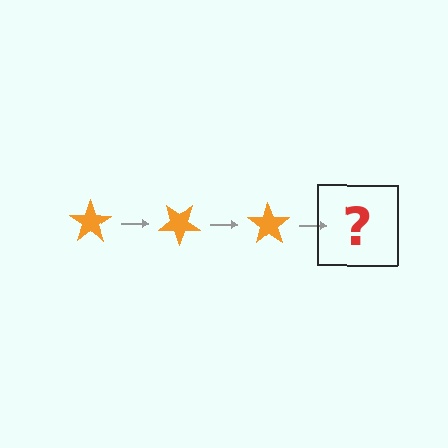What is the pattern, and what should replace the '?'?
The pattern is that the star rotates 35 degrees each step. The '?' should be an orange star rotated 105 degrees.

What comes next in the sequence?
The next element should be an orange star rotated 105 degrees.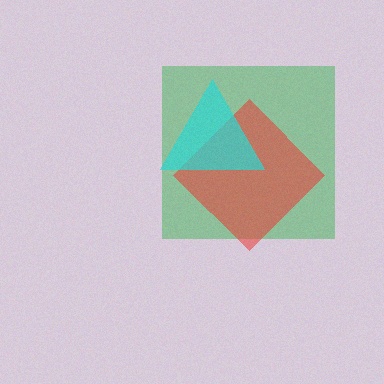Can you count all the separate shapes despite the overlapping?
Yes, there are 3 separate shapes.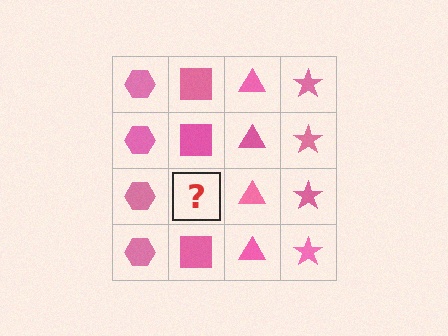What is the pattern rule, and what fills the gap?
The rule is that each column has a consistent shape. The gap should be filled with a pink square.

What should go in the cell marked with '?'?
The missing cell should contain a pink square.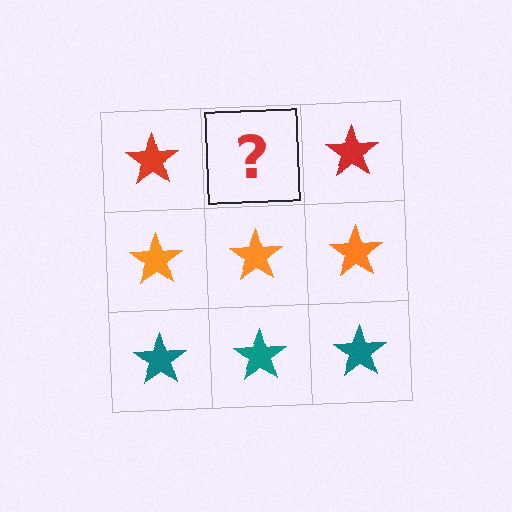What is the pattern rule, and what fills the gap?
The rule is that each row has a consistent color. The gap should be filled with a red star.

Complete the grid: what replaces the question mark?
The question mark should be replaced with a red star.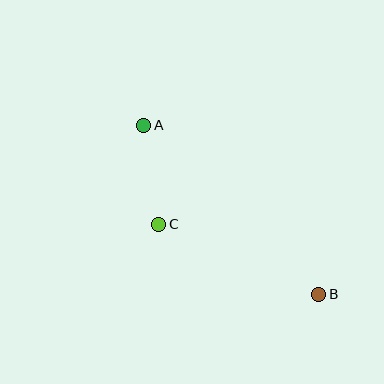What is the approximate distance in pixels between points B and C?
The distance between B and C is approximately 174 pixels.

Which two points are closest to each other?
Points A and C are closest to each other.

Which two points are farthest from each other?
Points A and B are farthest from each other.